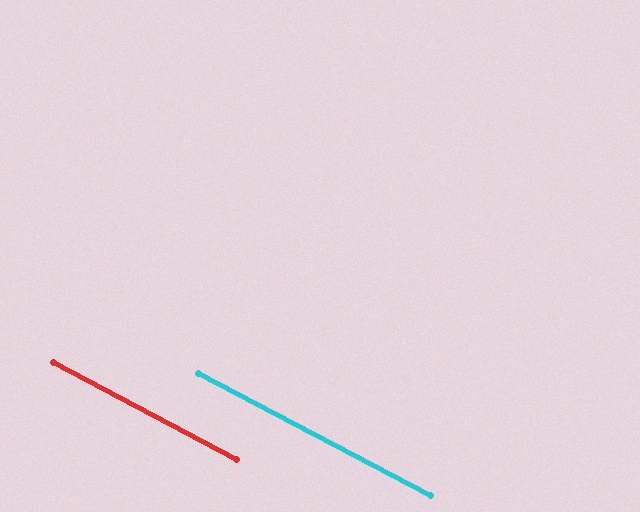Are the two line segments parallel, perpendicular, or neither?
Parallel — their directions differ by only 0.2°.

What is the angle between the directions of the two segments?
Approximately 0 degrees.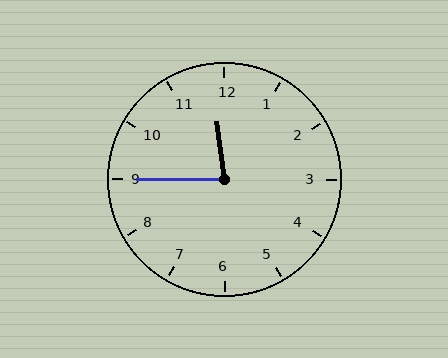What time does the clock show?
11:45.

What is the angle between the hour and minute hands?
Approximately 82 degrees.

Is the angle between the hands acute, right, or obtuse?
It is acute.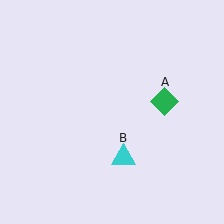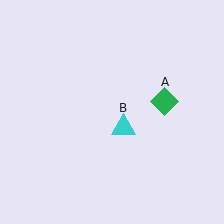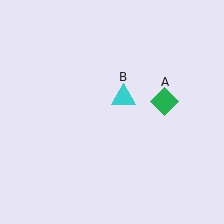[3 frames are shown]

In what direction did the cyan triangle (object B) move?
The cyan triangle (object B) moved up.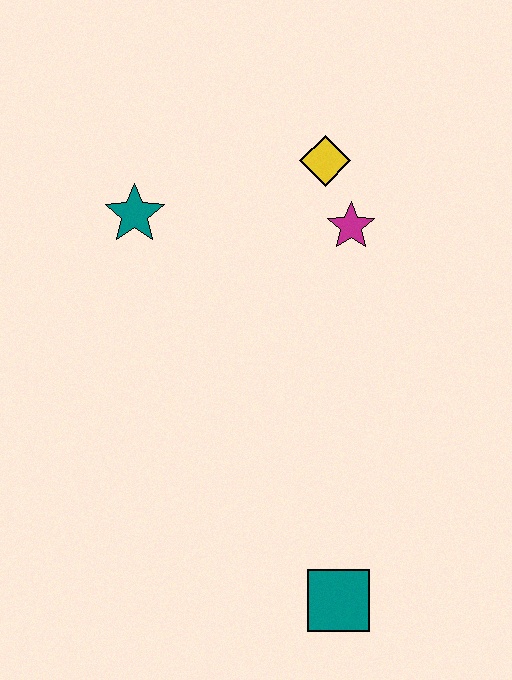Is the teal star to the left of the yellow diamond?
Yes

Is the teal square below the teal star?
Yes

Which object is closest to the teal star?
The yellow diamond is closest to the teal star.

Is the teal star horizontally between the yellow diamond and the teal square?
No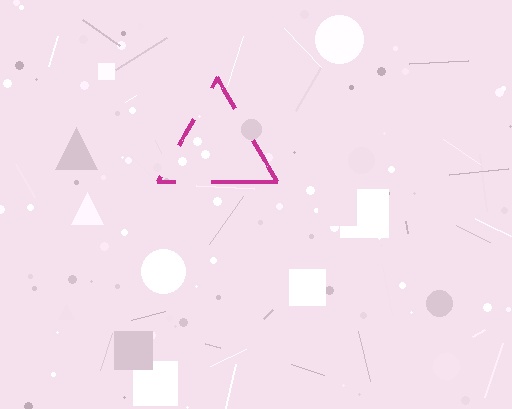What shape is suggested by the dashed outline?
The dashed outline suggests a triangle.